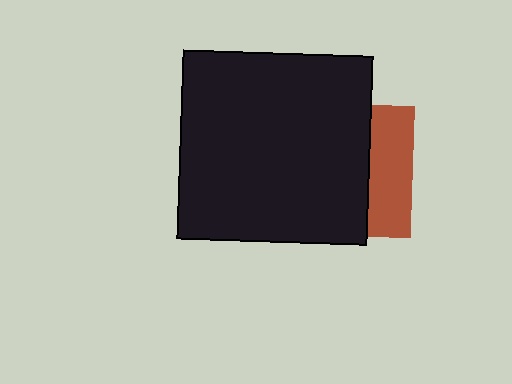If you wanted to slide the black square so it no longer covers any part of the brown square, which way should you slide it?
Slide it left — that is the most direct way to separate the two shapes.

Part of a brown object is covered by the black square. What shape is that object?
It is a square.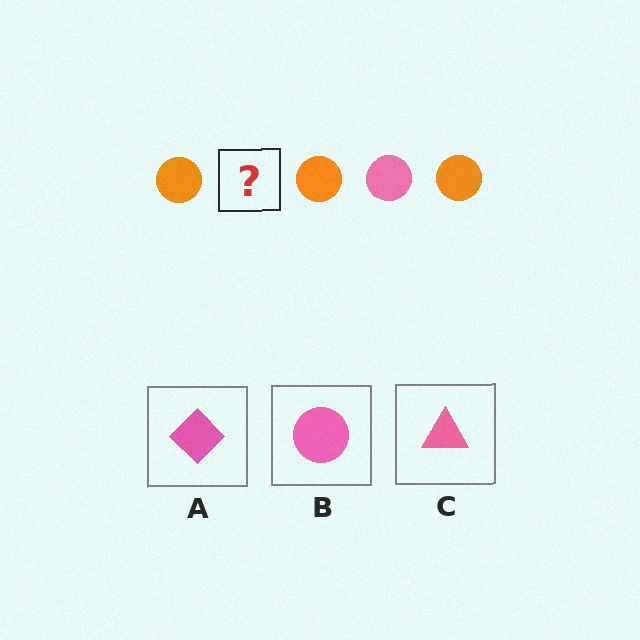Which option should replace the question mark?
Option B.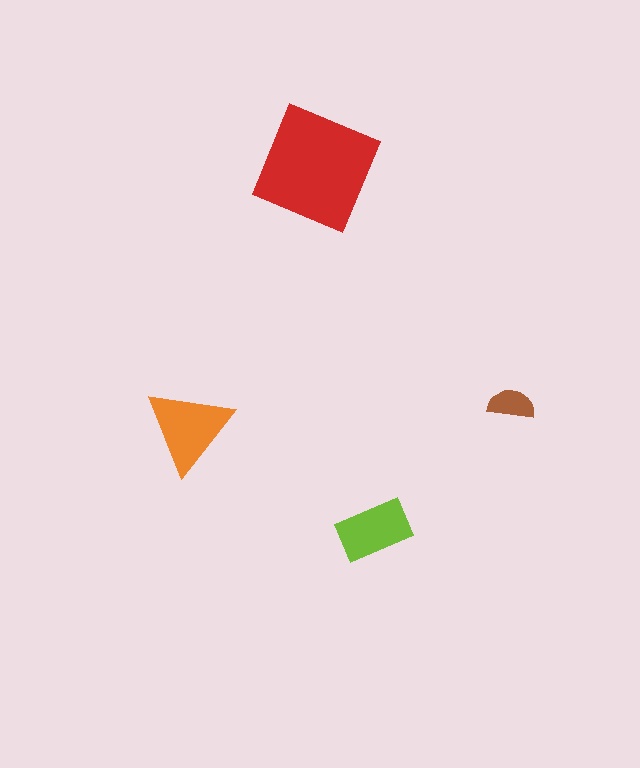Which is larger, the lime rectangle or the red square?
The red square.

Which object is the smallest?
The brown semicircle.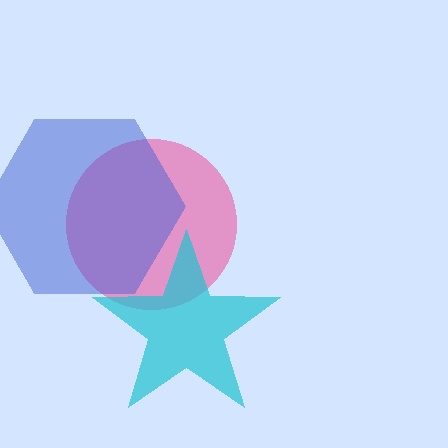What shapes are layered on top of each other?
The layered shapes are: a pink circle, a cyan star, a blue hexagon.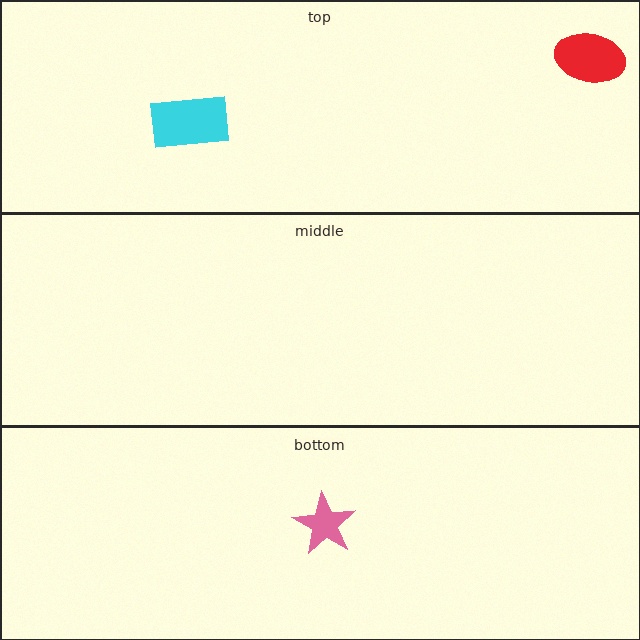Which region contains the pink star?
The bottom region.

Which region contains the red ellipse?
The top region.